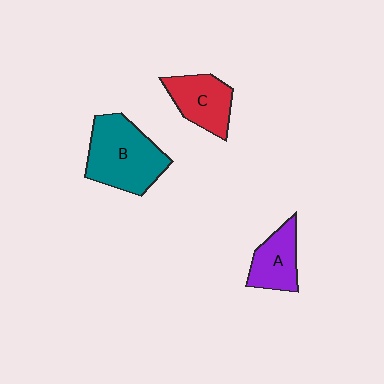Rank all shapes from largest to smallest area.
From largest to smallest: B (teal), C (red), A (purple).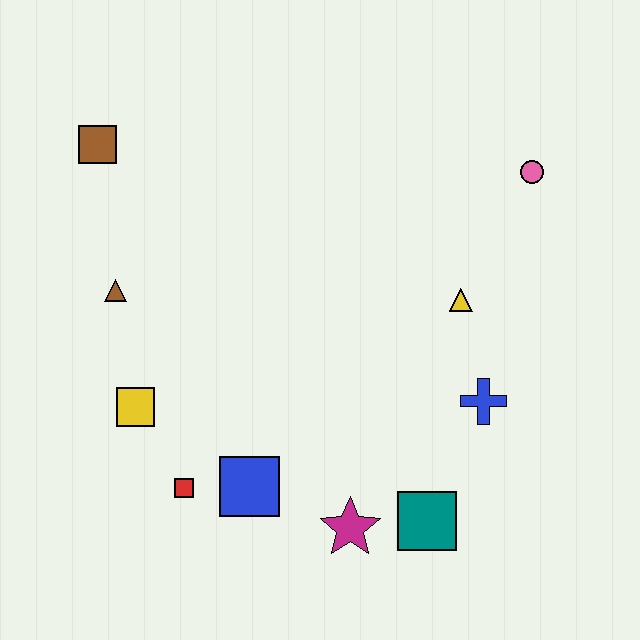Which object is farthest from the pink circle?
The red square is farthest from the pink circle.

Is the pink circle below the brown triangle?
No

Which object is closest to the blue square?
The red square is closest to the blue square.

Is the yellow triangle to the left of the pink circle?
Yes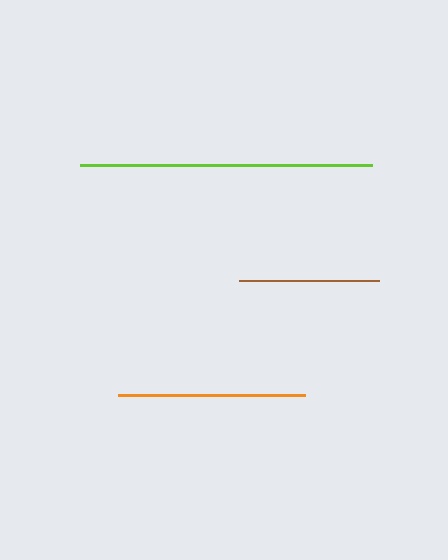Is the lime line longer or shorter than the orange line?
The lime line is longer than the orange line.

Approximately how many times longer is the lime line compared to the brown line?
The lime line is approximately 2.1 times the length of the brown line.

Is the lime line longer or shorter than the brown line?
The lime line is longer than the brown line.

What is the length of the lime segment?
The lime segment is approximately 292 pixels long.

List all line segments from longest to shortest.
From longest to shortest: lime, orange, brown.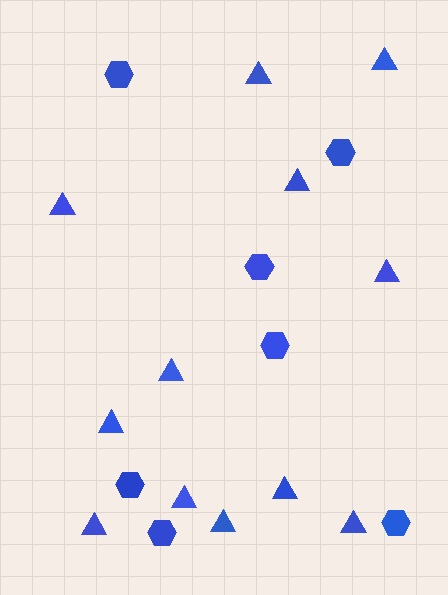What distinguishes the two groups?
There are 2 groups: one group of triangles (12) and one group of hexagons (7).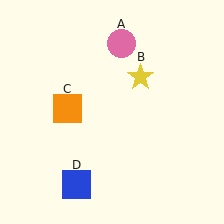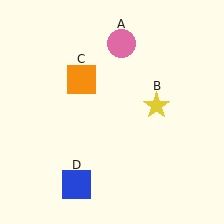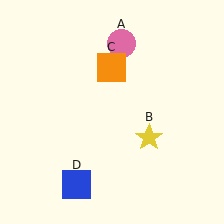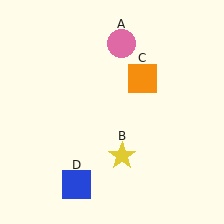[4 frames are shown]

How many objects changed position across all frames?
2 objects changed position: yellow star (object B), orange square (object C).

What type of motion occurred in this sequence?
The yellow star (object B), orange square (object C) rotated clockwise around the center of the scene.